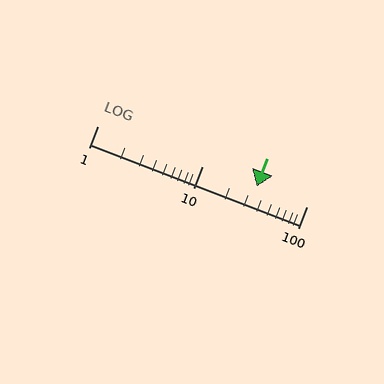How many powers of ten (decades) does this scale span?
The scale spans 2 decades, from 1 to 100.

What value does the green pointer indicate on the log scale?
The pointer indicates approximately 33.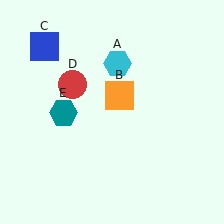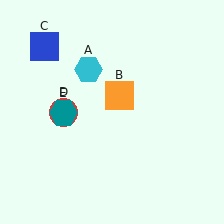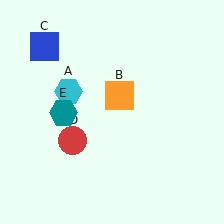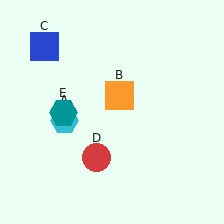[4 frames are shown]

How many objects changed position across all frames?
2 objects changed position: cyan hexagon (object A), red circle (object D).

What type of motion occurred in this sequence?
The cyan hexagon (object A), red circle (object D) rotated counterclockwise around the center of the scene.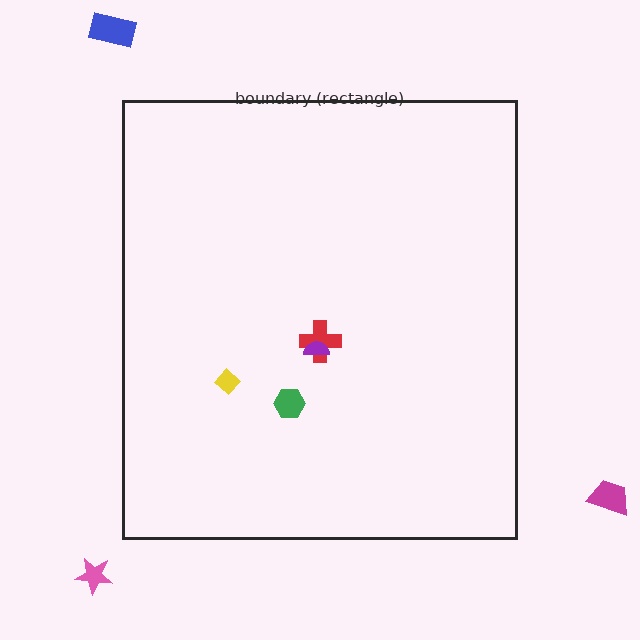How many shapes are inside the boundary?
4 inside, 3 outside.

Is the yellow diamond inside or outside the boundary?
Inside.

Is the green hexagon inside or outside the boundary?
Inside.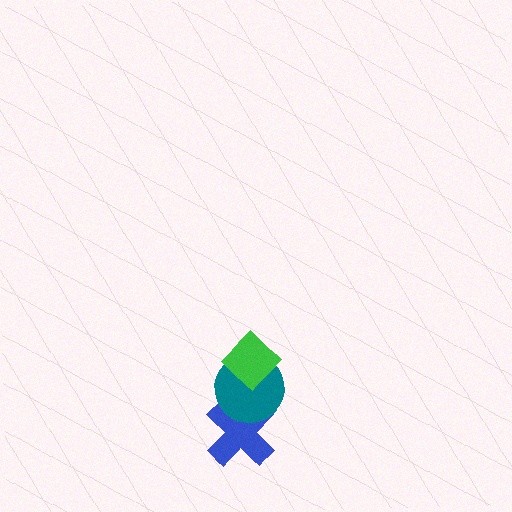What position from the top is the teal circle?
The teal circle is 2nd from the top.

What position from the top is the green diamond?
The green diamond is 1st from the top.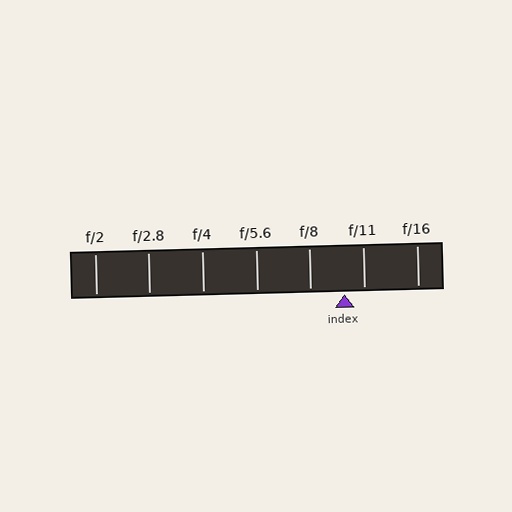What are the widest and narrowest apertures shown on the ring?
The widest aperture shown is f/2 and the narrowest is f/16.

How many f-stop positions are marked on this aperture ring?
There are 7 f-stop positions marked.